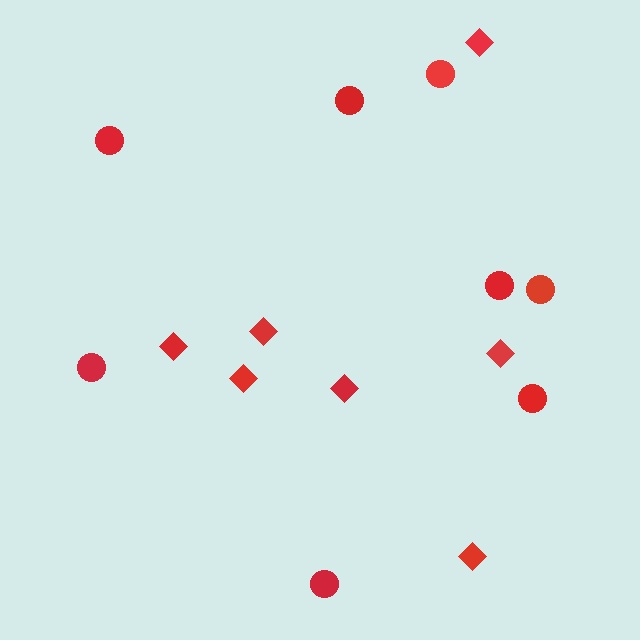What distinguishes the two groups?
There are 2 groups: one group of circles (8) and one group of diamonds (7).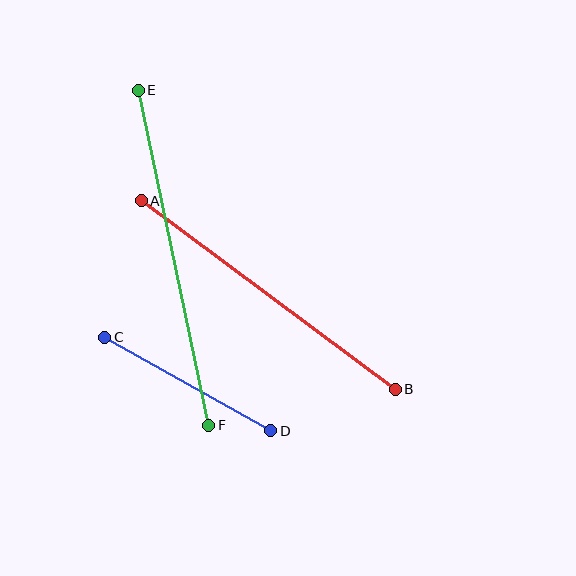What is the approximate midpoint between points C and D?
The midpoint is at approximately (188, 384) pixels.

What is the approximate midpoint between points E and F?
The midpoint is at approximately (174, 258) pixels.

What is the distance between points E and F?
The distance is approximately 342 pixels.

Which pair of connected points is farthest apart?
Points E and F are farthest apart.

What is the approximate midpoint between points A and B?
The midpoint is at approximately (268, 295) pixels.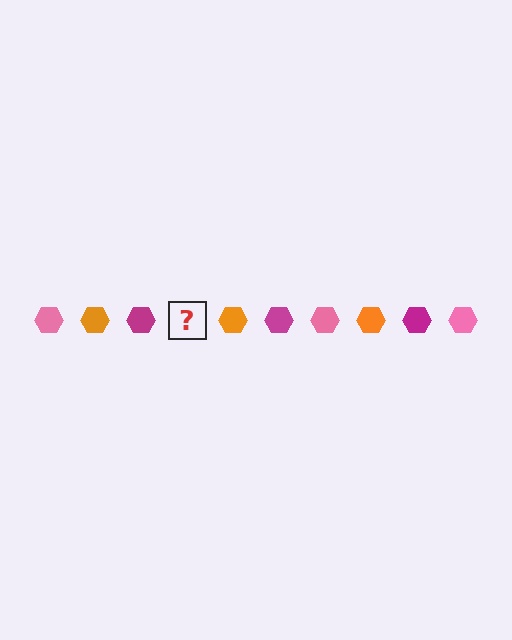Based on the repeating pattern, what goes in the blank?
The blank should be a pink hexagon.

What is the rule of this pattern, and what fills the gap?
The rule is that the pattern cycles through pink, orange, magenta hexagons. The gap should be filled with a pink hexagon.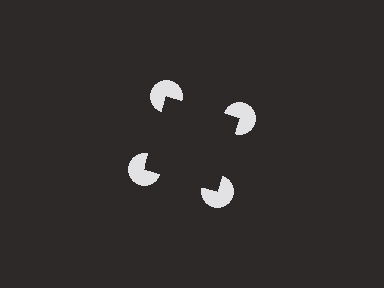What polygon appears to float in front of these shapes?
An illusory square — its edges are inferred from the aligned wedge cuts in the pac-man discs, not physically drawn.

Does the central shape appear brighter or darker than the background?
It typically appears slightly darker than the background, even though no actual brightness change is drawn.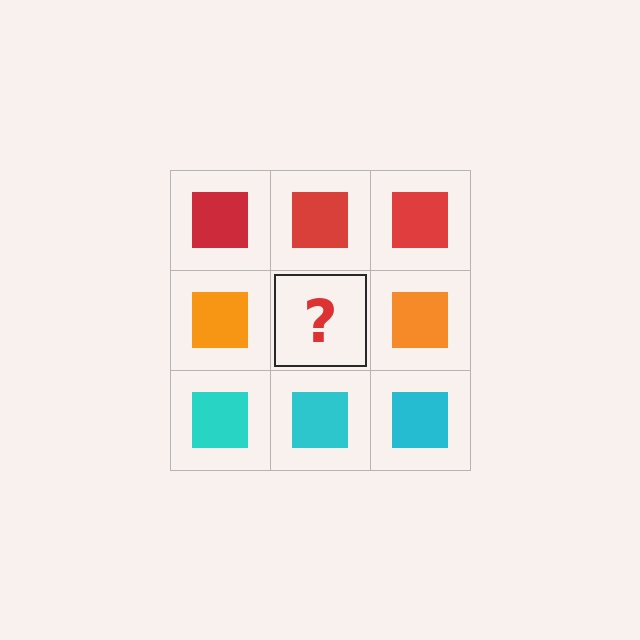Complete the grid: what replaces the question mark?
The question mark should be replaced with an orange square.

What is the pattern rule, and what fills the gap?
The rule is that each row has a consistent color. The gap should be filled with an orange square.